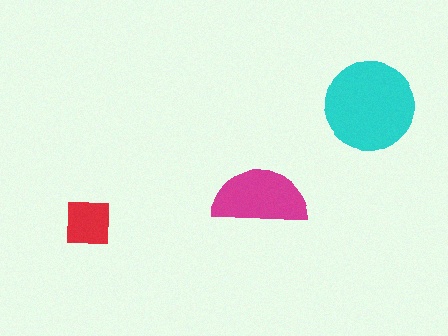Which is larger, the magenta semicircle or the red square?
The magenta semicircle.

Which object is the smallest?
The red square.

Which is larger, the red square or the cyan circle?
The cyan circle.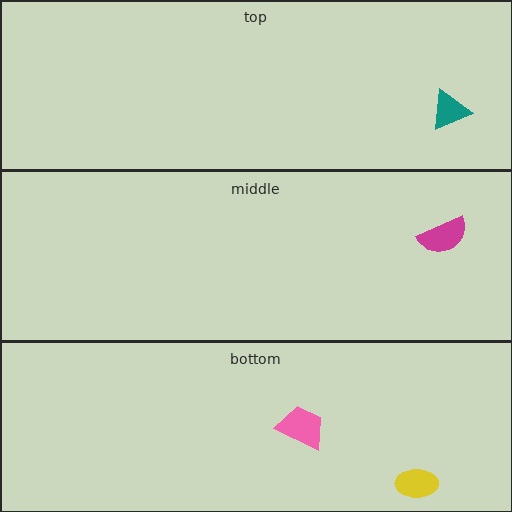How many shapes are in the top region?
1.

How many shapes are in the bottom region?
2.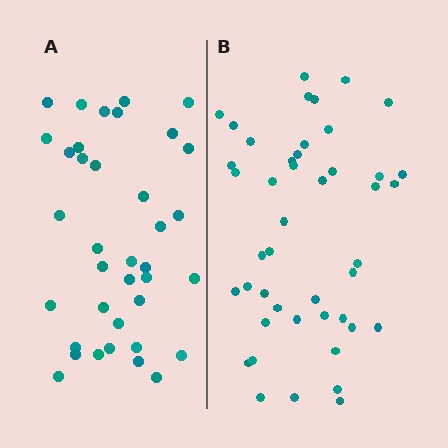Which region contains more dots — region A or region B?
Region B (the right region) has more dots.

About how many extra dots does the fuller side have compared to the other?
Region B has roughly 8 or so more dots than region A.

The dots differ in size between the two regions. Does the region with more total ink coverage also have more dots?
No. Region A has more total ink coverage because its dots are larger, but region B actually contains more individual dots. Total area can be misleading — the number of items is what matters here.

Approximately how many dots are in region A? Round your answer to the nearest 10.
About 40 dots. (The exact count is 37, which rounds to 40.)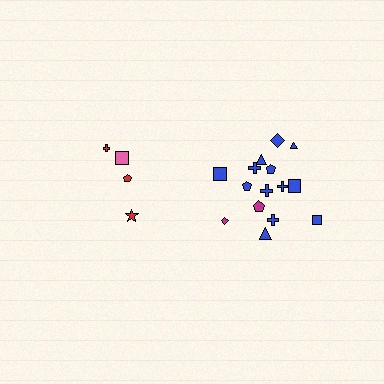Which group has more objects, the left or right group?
The right group.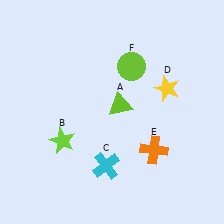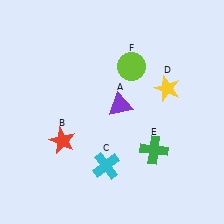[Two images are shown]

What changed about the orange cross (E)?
In Image 1, E is orange. In Image 2, it changed to green.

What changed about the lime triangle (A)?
In Image 1, A is lime. In Image 2, it changed to purple.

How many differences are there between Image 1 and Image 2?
There are 3 differences between the two images.